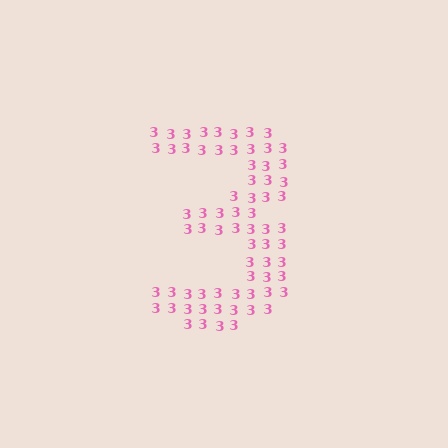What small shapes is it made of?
It is made of small digit 3's.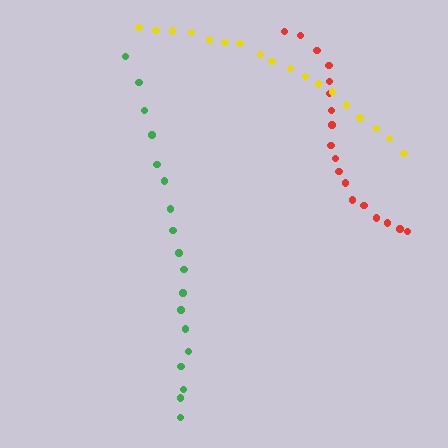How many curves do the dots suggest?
There are 3 distinct paths.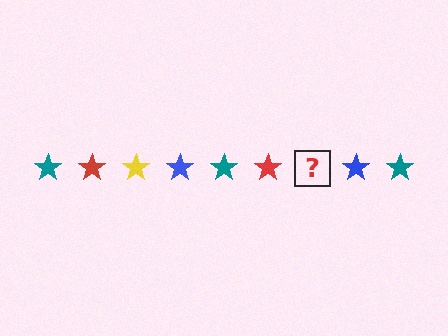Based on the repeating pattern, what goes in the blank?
The blank should be a yellow star.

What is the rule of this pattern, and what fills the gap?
The rule is that the pattern cycles through teal, red, yellow, blue stars. The gap should be filled with a yellow star.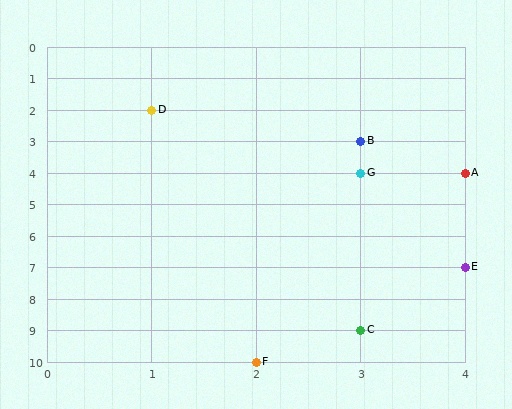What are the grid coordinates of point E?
Point E is at grid coordinates (4, 7).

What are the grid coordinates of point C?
Point C is at grid coordinates (3, 9).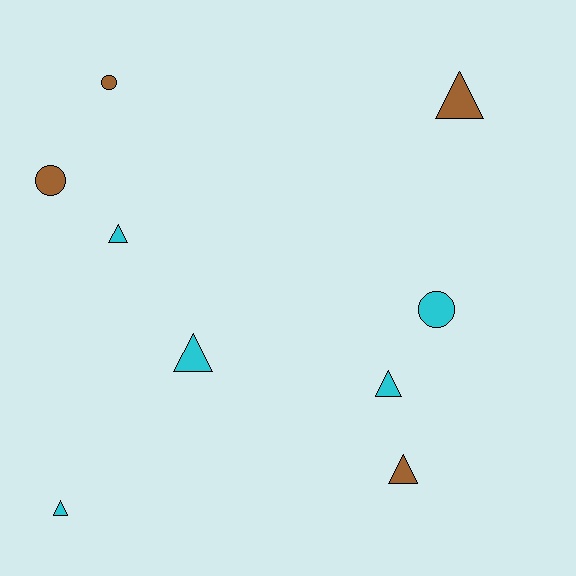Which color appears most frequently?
Cyan, with 5 objects.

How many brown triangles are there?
There are 2 brown triangles.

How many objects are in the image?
There are 9 objects.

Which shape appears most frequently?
Triangle, with 6 objects.